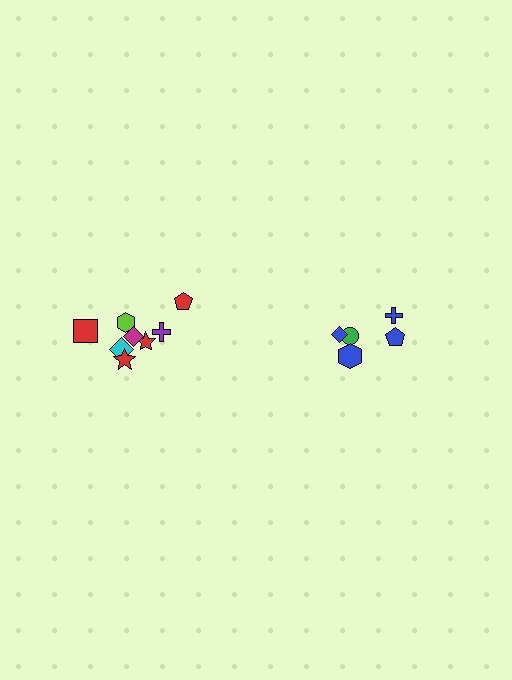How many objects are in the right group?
There are 5 objects.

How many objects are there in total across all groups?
There are 13 objects.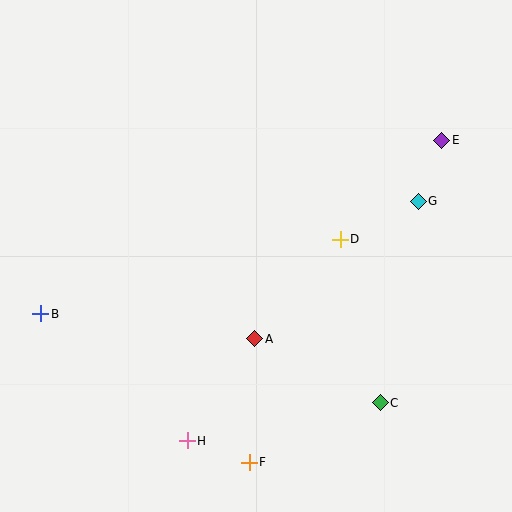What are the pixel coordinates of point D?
Point D is at (340, 239).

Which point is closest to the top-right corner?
Point E is closest to the top-right corner.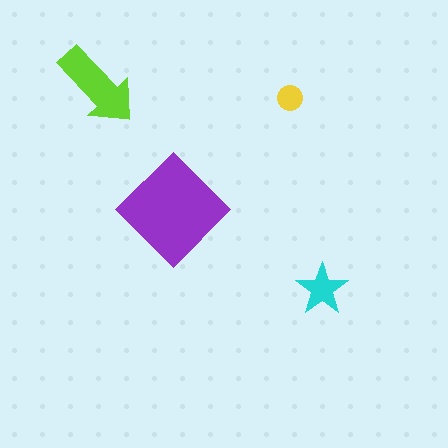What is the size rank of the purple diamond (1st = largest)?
1st.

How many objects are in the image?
There are 4 objects in the image.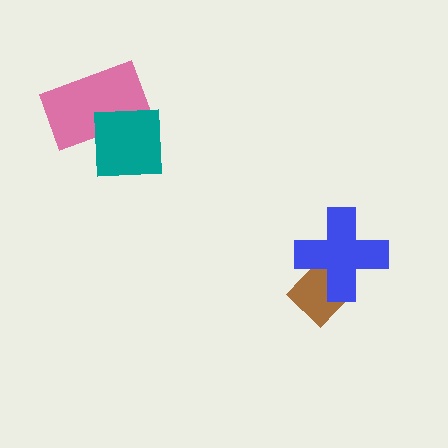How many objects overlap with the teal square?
1 object overlaps with the teal square.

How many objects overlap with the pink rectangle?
1 object overlaps with the pink rectangle.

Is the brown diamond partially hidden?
Yes, it is partially covered by another shape.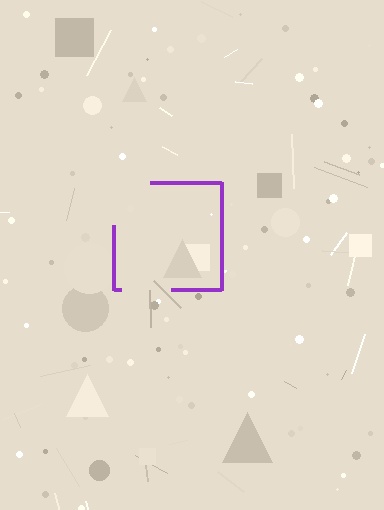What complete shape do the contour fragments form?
The contour fragments form a square.